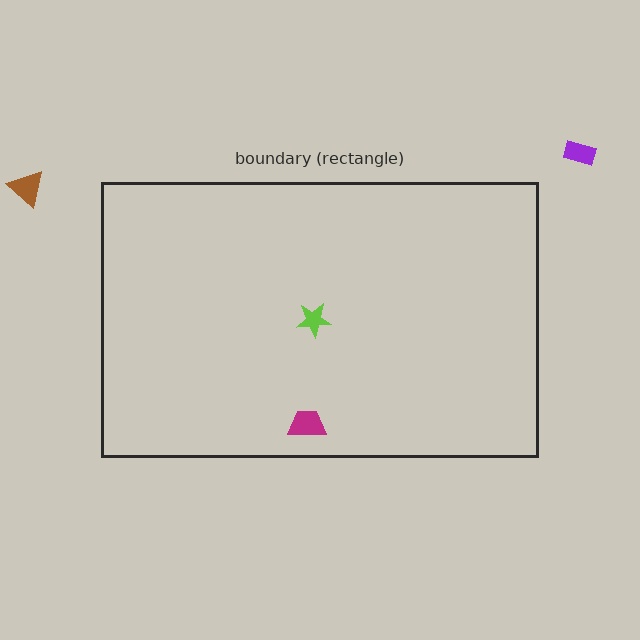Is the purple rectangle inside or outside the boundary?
Outside.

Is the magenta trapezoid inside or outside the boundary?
Inside.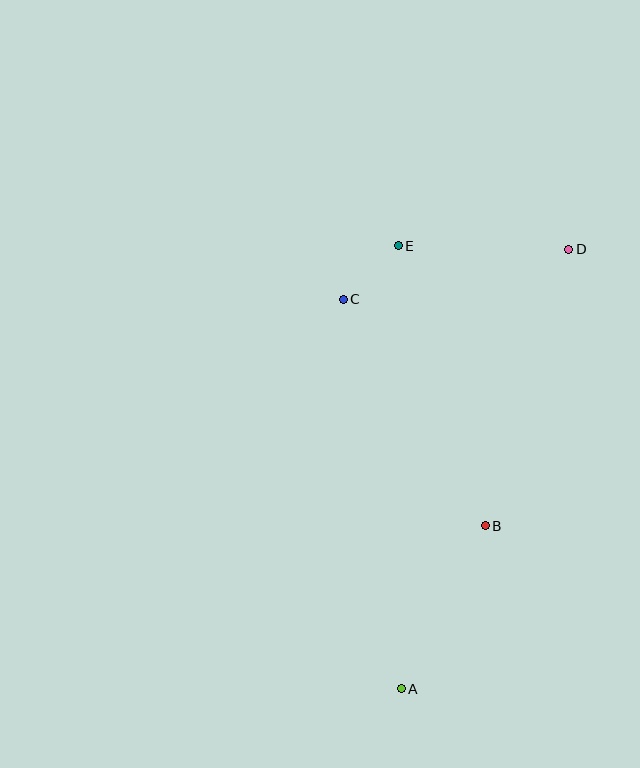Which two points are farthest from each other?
Points A and D are farthest from each other.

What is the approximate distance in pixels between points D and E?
The distance between D and E is approximately 171 pixels.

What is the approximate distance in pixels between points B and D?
The distance between B and D is approximately 289 pixels.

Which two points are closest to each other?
Points C and E are closest to each other.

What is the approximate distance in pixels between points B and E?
The distance between B and E is approximately 293 pixels.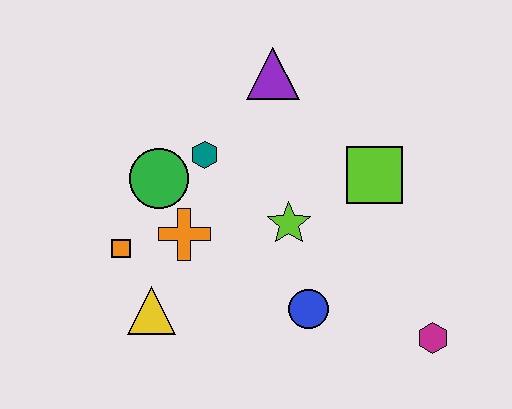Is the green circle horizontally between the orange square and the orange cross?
Yes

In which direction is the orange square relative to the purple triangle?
The orange square is below the purple triangle.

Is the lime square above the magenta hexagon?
Yes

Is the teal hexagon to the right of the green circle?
Yes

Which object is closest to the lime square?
The lime star is closest to the lime square.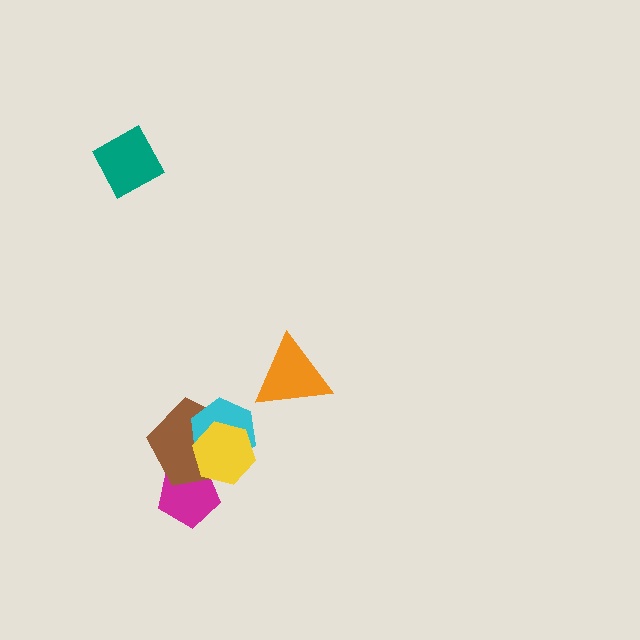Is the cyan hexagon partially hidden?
Yes, it is partially covered by another shape.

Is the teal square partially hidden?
No, no other shape covers it.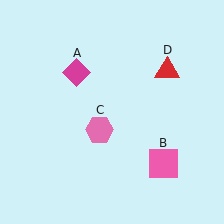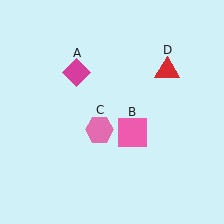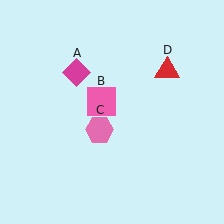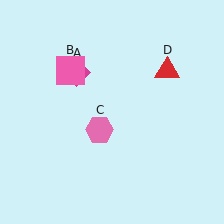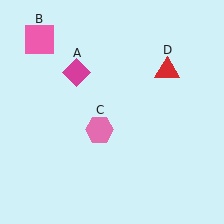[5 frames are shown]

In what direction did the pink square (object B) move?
The pink square (object B) moved up and to the left.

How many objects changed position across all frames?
1 object changed position: pink square (object B).